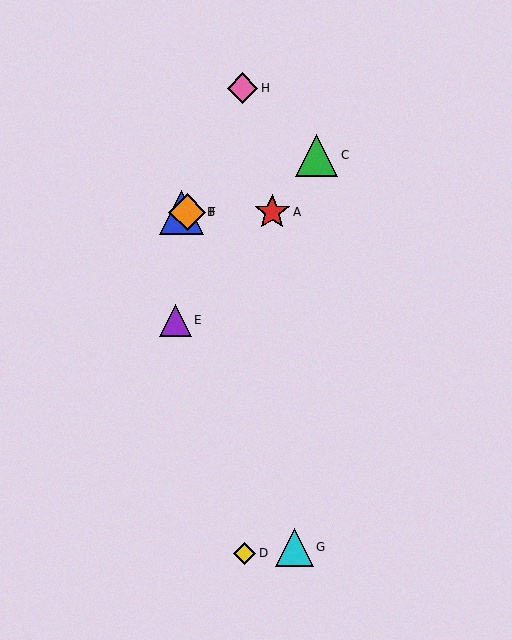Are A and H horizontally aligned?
No, A is at y≈212 and H is at y≈88.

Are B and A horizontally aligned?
Yes, both are at y≈212.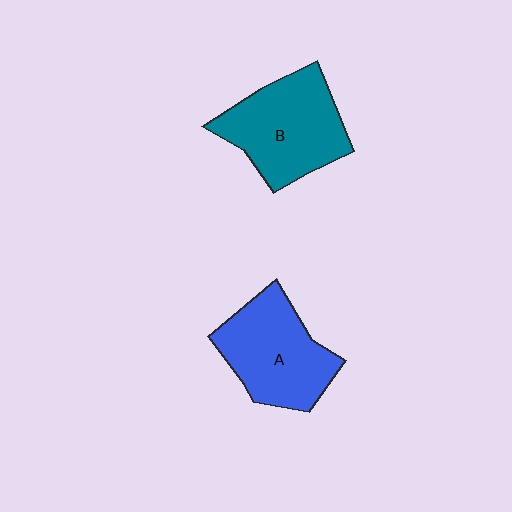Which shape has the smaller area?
Shape A (blue).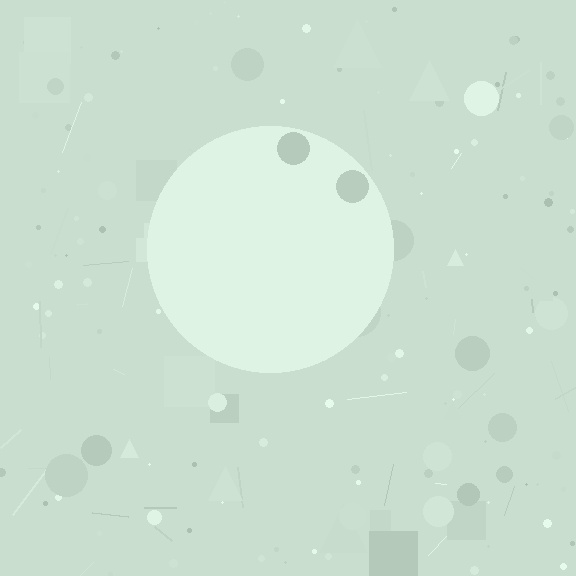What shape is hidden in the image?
A circle is hidden in the image.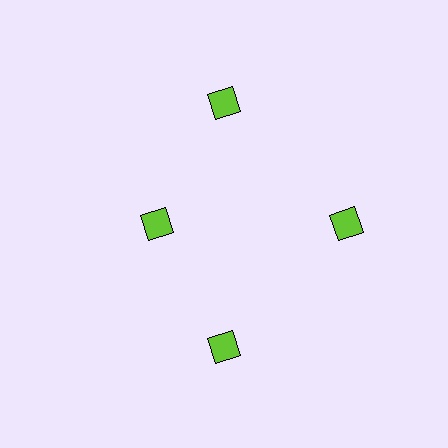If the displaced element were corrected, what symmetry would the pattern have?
It would have 4-fold rotational symmetry — the pattern would map onto itself every 90 degrees.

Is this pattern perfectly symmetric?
No. The 4 lime diamonds are arranged in a ring, but one element near the 9 o'clock position is pulled inward toward the center, breaking the 4-fold rotational symmetry.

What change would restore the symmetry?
The symmetry would be restored by moving it outward, back onto the ring so that all 4 diamonds sit at equal angles and equal distance from the center.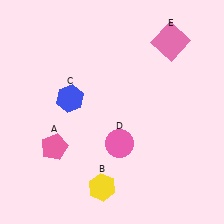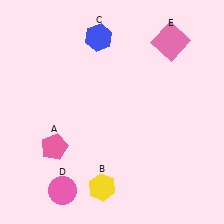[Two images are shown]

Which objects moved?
The objects that moved are: the blue hexagon (C), the pink circle (D).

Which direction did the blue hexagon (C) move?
The blue hexagon (C) moved up.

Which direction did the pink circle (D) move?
The pink circle (D) moved left.